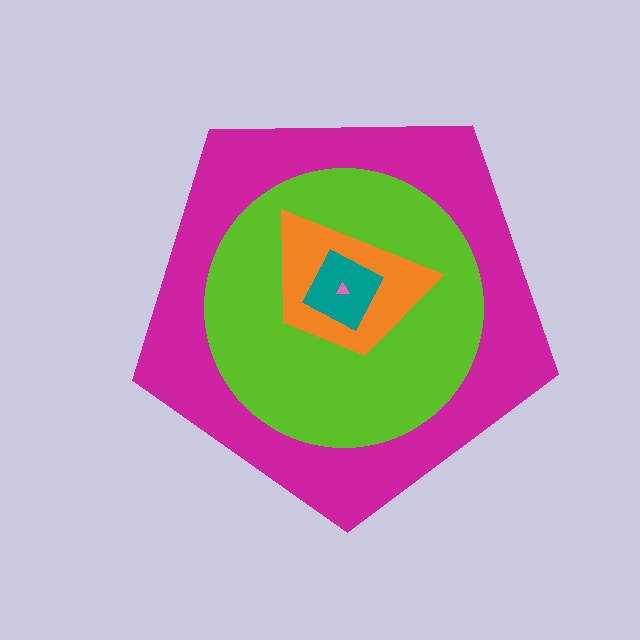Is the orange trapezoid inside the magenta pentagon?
Yes.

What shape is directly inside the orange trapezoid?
The teal square.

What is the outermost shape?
The magenta pentagon.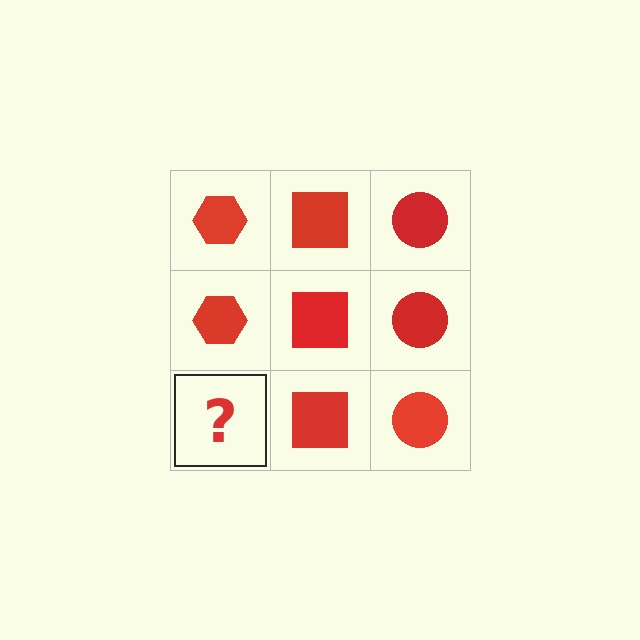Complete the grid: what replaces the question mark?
The question mark should be replaced with a red hexagon.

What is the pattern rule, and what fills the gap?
The rule is that each column has a consistent shape. The gap should be filled with a red hexagon.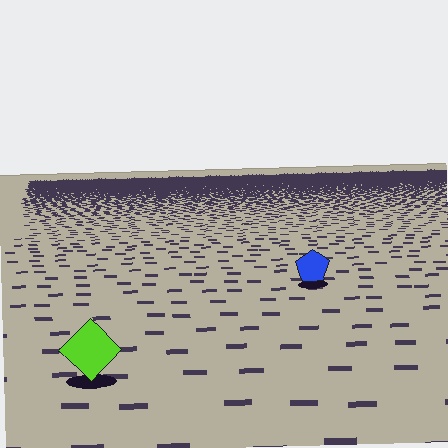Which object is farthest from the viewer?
The blue pentagon is farthest from the viewer. It appears smaller and the ground texture around it is denser.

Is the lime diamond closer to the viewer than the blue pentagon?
Yes. The lime diamond is closer — you can tell from the texture gradient: the ground texture is coarser near it.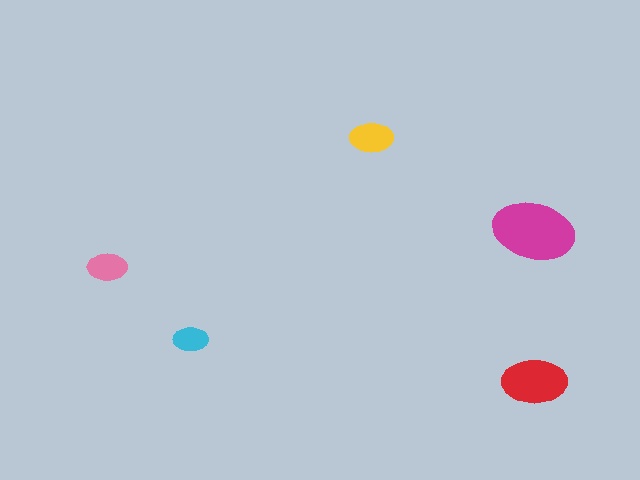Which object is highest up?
The yellow ellipse is topmost.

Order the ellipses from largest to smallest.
the magenta one, the red one, the yellow one, the pink one, the cyan one.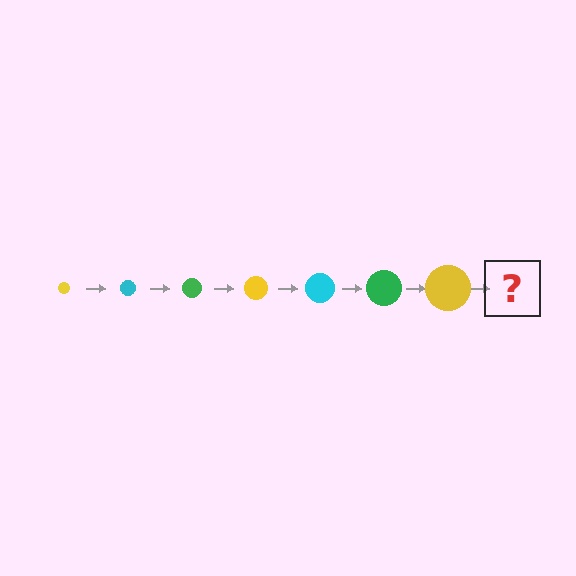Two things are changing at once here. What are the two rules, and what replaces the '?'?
The two rules are that the circle grows larger each step and the color cycles through yellow, cyan, and green. The '?' should be a cyan circle, larger than the previous one.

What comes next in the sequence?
The next element should be a cyan circle, larger than the previous one.